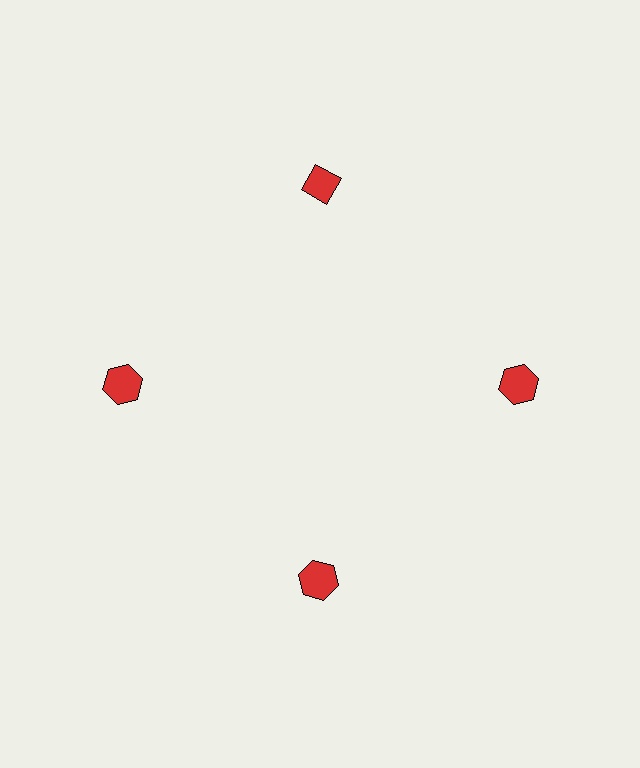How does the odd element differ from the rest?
It has a different shape: diamond instead of hexagon.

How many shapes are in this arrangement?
There are 4 shapes arranged in a ring pattern.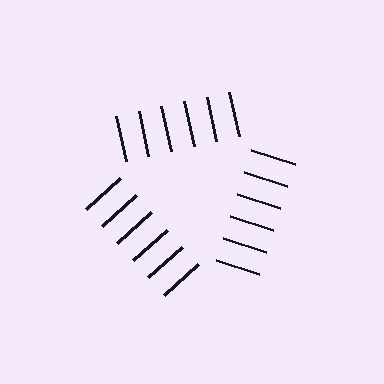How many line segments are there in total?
18 — 6 along each of the 3 edges.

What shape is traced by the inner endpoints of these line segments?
An illusory triangle — the line segments terminate on its edges but no continuous stroke is drawn.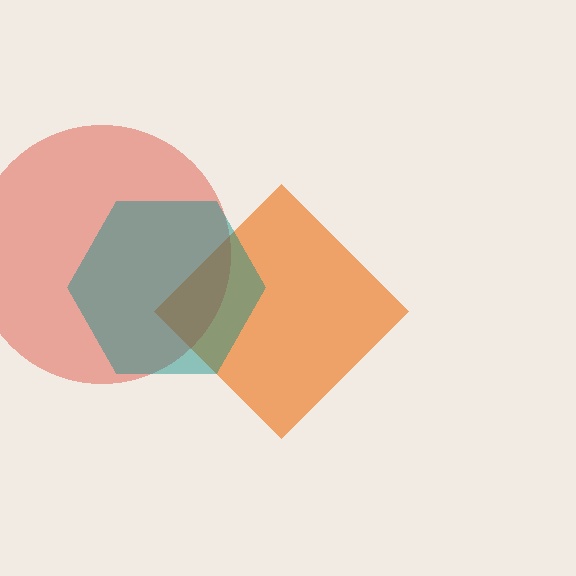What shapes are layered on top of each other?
The layered shapes are: an orange diamond, a red circle, a teal hexagon.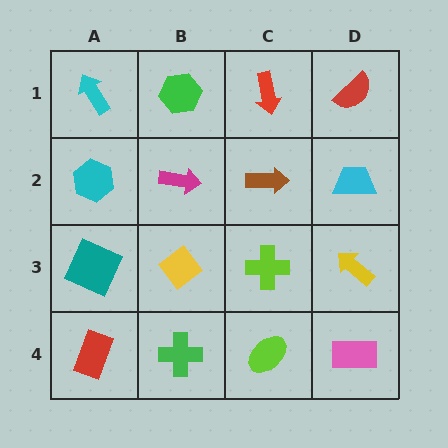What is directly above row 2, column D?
A red semicircle.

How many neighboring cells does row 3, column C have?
4.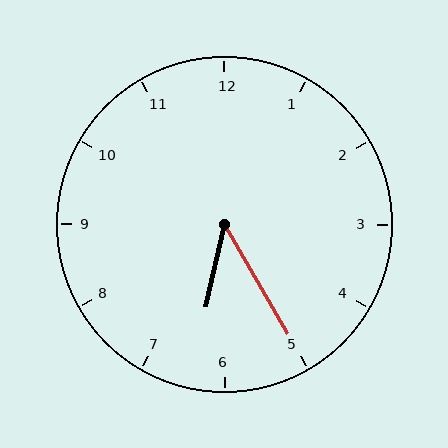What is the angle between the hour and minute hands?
Approximately 42 degrees.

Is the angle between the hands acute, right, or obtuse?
It is acute.